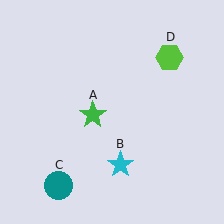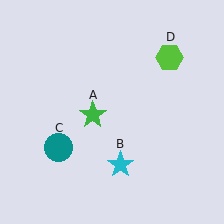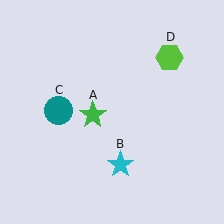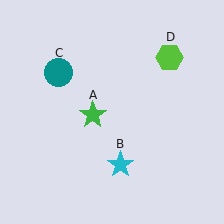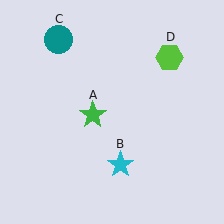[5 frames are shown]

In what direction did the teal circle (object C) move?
The teal circle (object C) moved up.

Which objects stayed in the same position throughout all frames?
Green star (object A) and cyan star (object B) and lime hexagon (object D) remained stationary.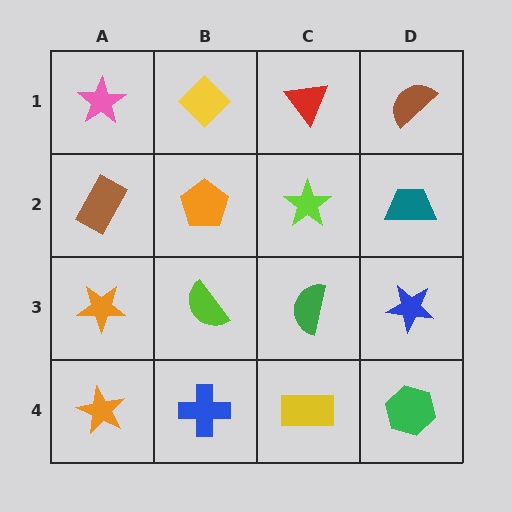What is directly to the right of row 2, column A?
An orange pentagon.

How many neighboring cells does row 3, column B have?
4.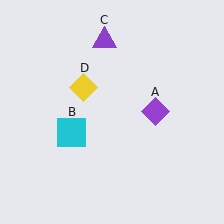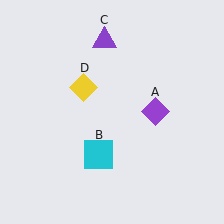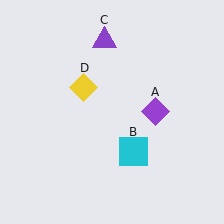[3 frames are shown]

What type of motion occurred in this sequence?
The cyan square (object B) rotated counterclockwise around the center of the scene.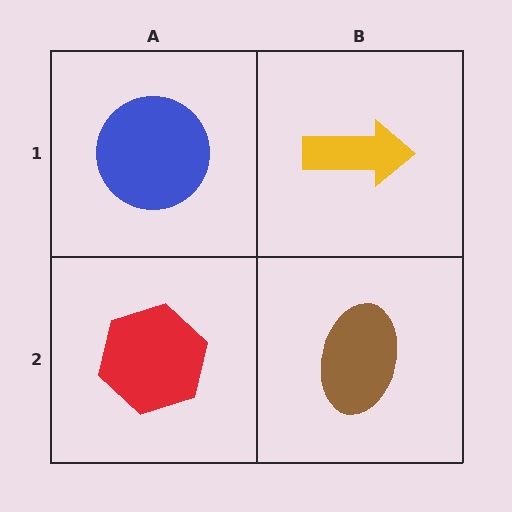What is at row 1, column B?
A yellow arrow.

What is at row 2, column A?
A red hexagon.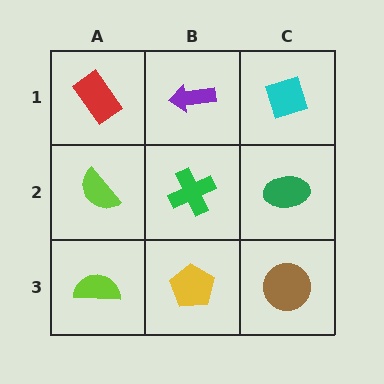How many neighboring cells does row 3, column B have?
3.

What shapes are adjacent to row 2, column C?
A cyan diamond (row 1, column C), a brown circle (row 3, column C), a green cross (row 2, column B).